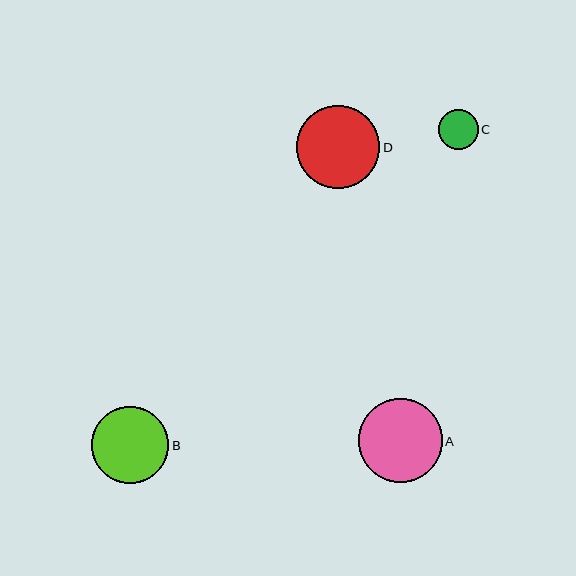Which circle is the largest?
Circle A is the largest with a size of approximately 84 pixels.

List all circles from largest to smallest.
From largest to smallest: A, D, B, C.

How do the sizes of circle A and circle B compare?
Circle A and circle B are approximately the same size.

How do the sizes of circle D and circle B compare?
Circle D and circle B are approximately the same size.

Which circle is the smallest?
Circle C is the smallest with a size of approximately 40 pixels.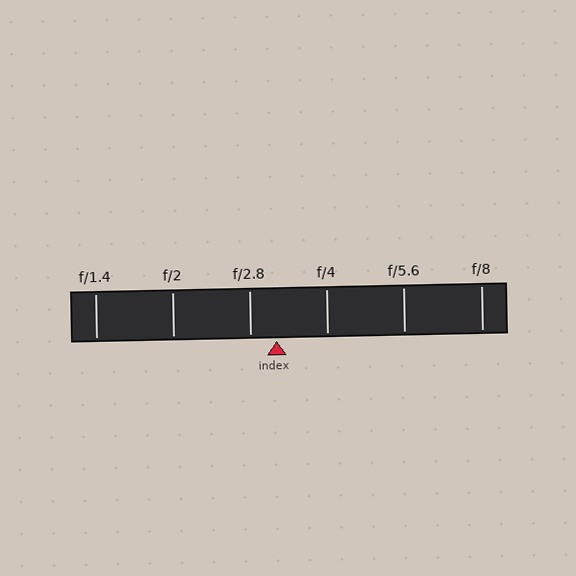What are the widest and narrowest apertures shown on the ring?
The widest aperture shown is f/1.4 and the narrowest is f/8.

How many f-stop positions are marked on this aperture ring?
There are 6 f-stop positions marked.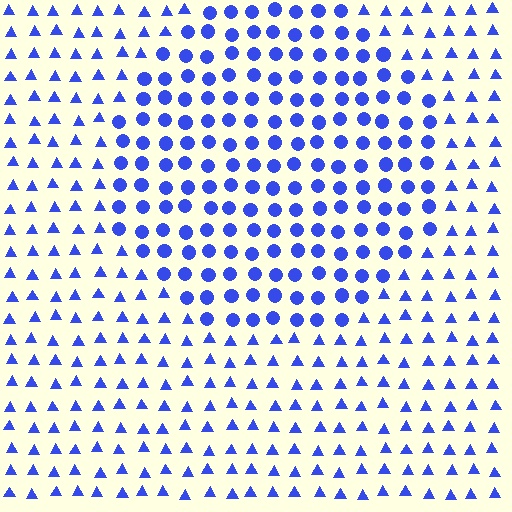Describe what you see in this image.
The image is filled with small blue elements arranged in a uniform grid. A circle-shaped region contains circles, while the surrounding area contains triangles. The boundary is defined purely by the change in element shape.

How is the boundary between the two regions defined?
The boundary is defined by a change in element shape: circles inside vs. triangles outside. All elements share the same color and spacing.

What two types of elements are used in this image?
The image uses circles inside the circle region and triangles outside it.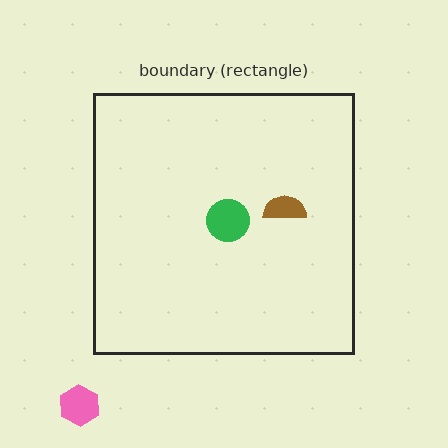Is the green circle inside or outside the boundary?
Inside.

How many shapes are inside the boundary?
2 inside, 1 outside.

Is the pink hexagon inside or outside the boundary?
Outside.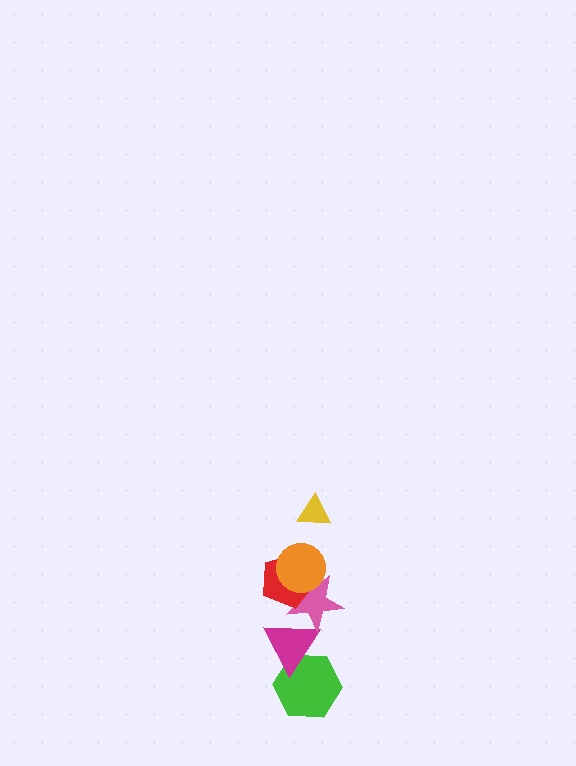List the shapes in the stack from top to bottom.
From top to bottom: the yellow triangle, the orange circle, the red pentagon, the pink star, the magenta triangle, the green hexagon.